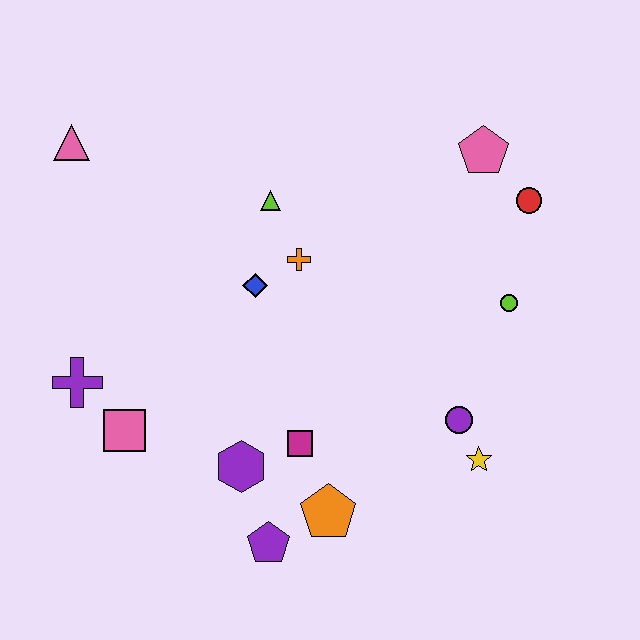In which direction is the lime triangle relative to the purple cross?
The lime triangle is to the right of the purple cross.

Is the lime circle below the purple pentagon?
No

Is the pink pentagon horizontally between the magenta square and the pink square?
No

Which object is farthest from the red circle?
The purple cross is farthest from the red circle.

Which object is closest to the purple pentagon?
The orange pentagon is closest to the purple pentagon.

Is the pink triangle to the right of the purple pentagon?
No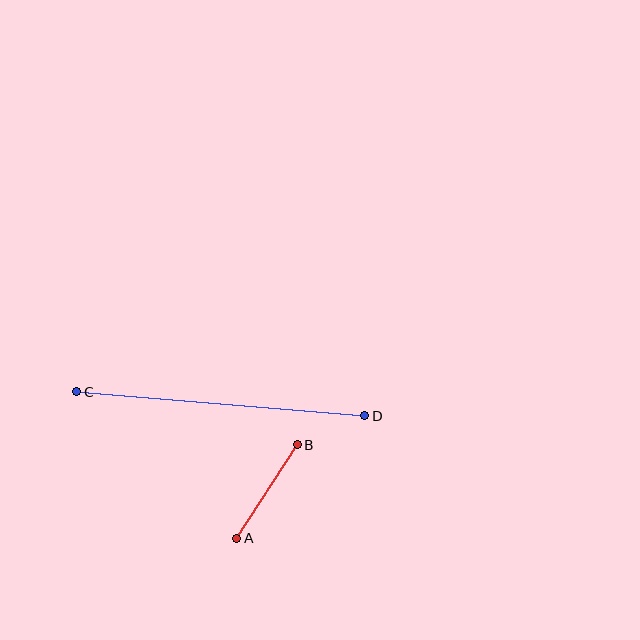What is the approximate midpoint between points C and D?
The midpoint is at approximately (221, 404) pixels.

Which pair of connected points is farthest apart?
Points C and D are farthest apart.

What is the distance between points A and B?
The distance is approximately 112 pixels.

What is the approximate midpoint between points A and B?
The midpoint is at approximately (267, 492) pixels.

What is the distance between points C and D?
The distance is approximately 289 pixels.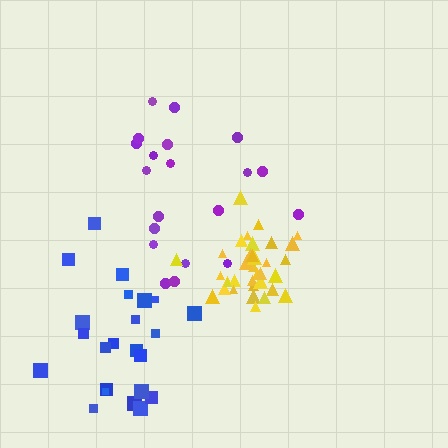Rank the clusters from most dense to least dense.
yellow, blue, purple.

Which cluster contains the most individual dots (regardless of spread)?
Yellow (35).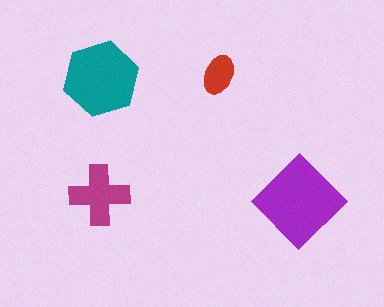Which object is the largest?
The purple diamond.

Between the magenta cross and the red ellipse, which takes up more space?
The magenta cross.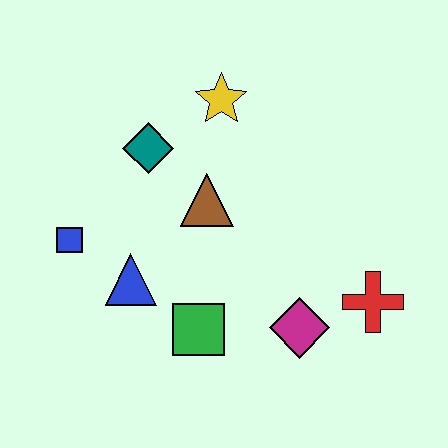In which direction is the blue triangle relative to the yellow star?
The blue triangle is below the yellow star.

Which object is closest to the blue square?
The blue triangle is closest to the blue square.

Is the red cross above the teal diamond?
No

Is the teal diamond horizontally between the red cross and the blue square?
Yes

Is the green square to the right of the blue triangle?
Yes